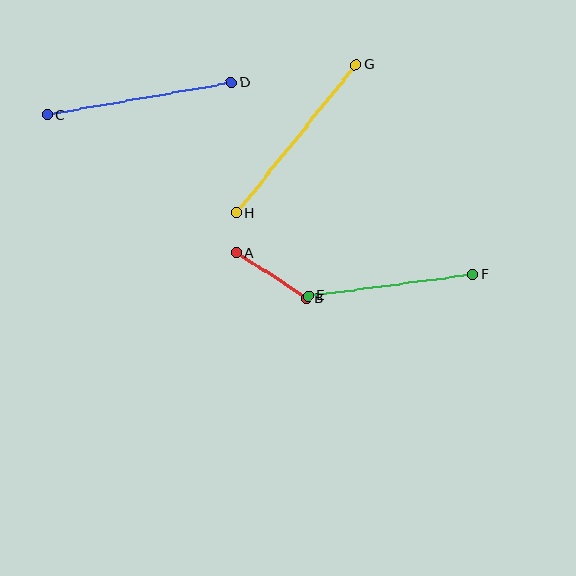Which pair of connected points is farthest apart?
Points G and H are farthest apart.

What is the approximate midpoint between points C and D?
The midpoint is at approximately (139, 99) pixels.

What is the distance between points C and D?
The distance is approximately 186 pixels.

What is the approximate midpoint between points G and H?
The midpoint is at approximately (296, 139) pixels.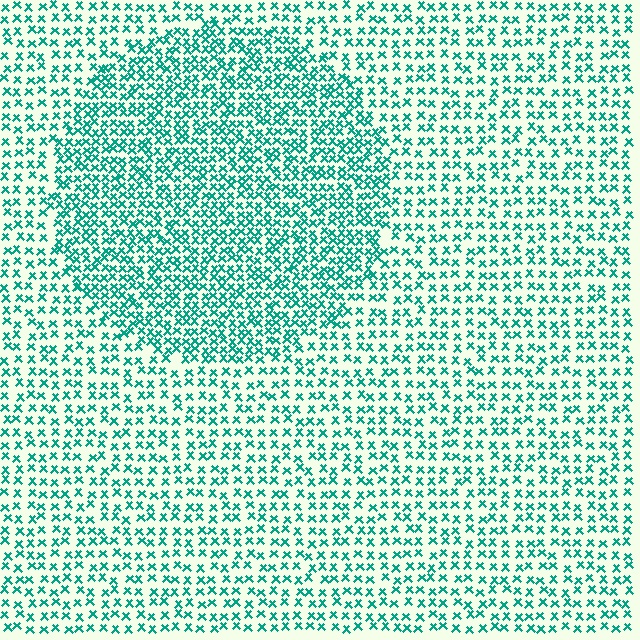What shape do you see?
I see a circle.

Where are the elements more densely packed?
The elements are more densely packed inside the circle boundary.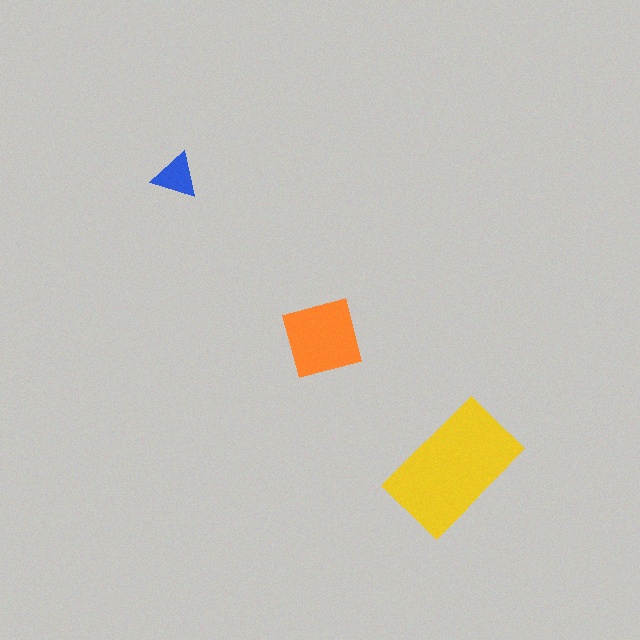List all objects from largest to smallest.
The yellow rectangle, the orange square, the blue triangle.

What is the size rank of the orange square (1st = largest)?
2nd.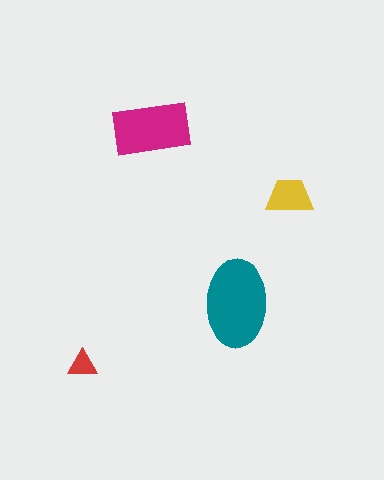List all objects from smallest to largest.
The red triangle, the yellow trapezoid, the magenta rectangle, the teal ellipse.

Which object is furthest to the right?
The yellow trapezoid is rightmost.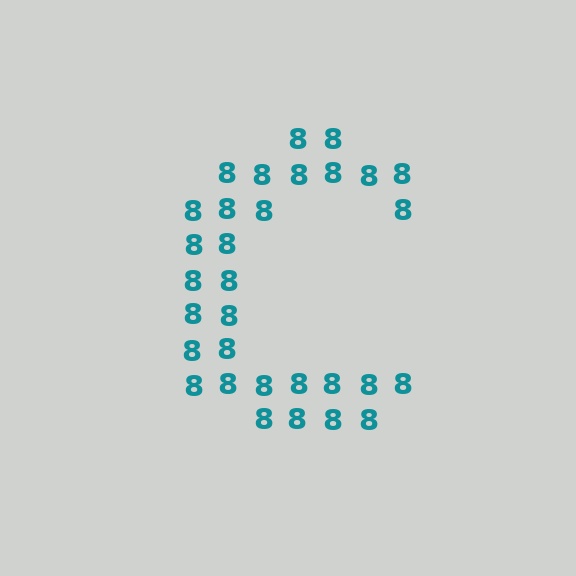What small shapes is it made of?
It is made of small digit 8's.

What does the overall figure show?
The overall figure shows the letter C.